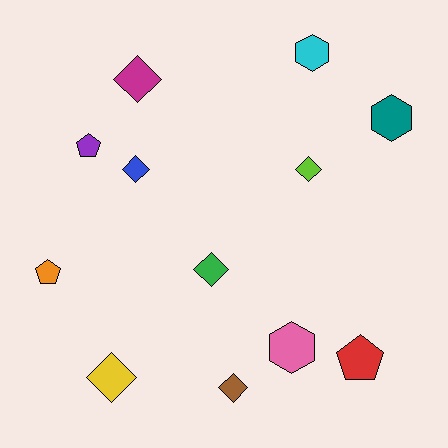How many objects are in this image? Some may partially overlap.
There are 12 objects.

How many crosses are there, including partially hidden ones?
There are no crosses.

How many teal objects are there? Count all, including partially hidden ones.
There is 1 teal object.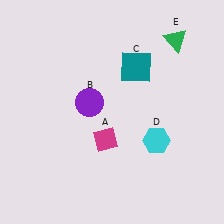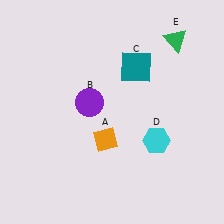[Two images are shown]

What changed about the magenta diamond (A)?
In Image 1, A is magenta. In Image 2, it changed to orange.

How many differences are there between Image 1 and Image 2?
There is 1 difference between the two images.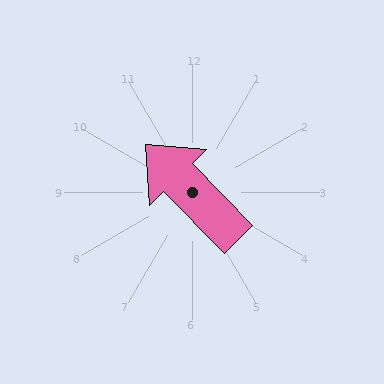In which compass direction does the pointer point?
Northwest.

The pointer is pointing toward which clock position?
Roughly 11 o'clock.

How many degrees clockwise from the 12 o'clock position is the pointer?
Approximately 316 degrees.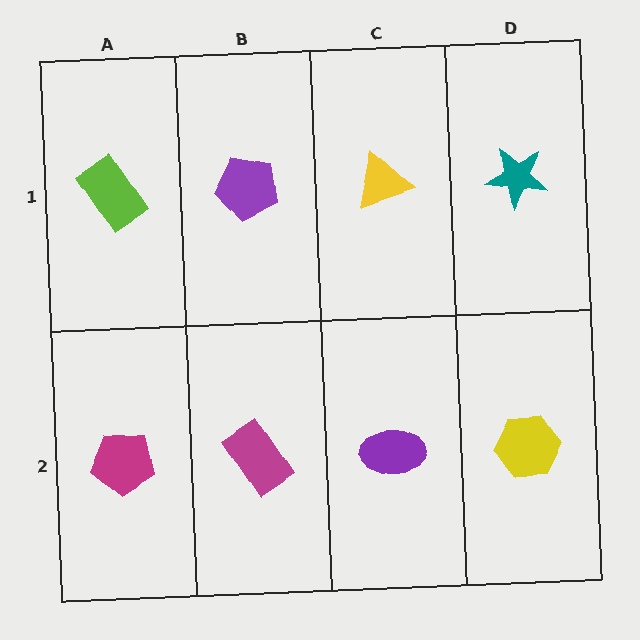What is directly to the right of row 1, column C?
A teal star.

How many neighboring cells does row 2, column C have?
3.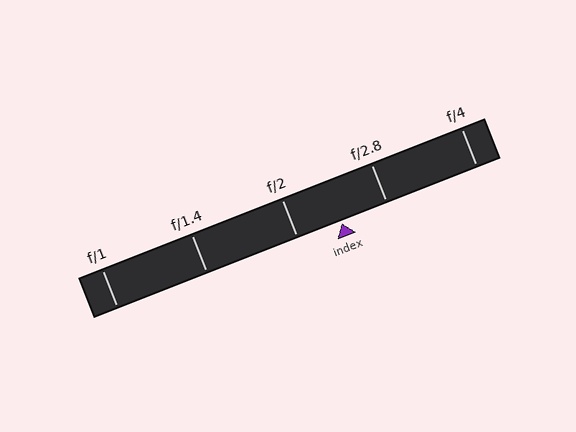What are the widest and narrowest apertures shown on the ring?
The widest aperture shown is f/1 and the narrowest is f/4.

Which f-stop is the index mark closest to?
The index mark is closest to f/2.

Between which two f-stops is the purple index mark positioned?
The index mark is between f/2 and f/2.8.